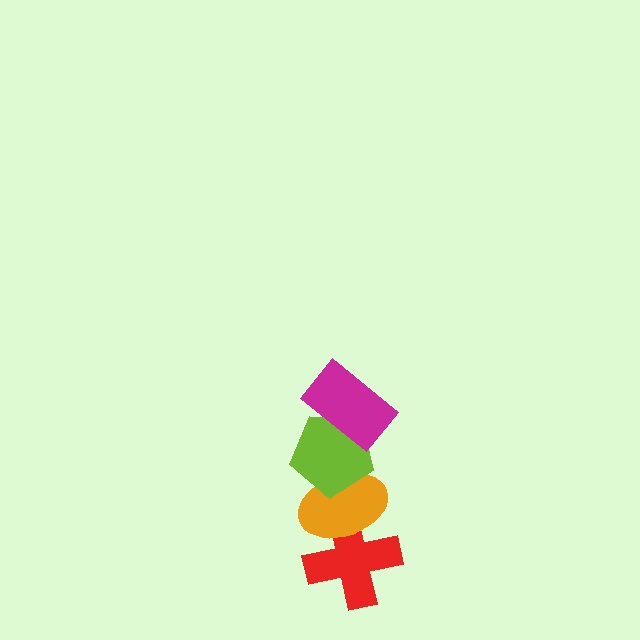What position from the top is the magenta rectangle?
The magenta rectangle is 1st from the top.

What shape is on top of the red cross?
The orange ellipse is on top of the red cross.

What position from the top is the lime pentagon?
The lime pentagon is 2nd from the top.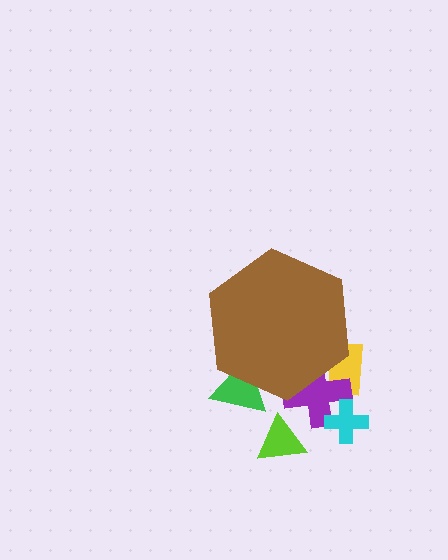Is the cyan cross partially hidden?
No, the cyan cross is fully visible.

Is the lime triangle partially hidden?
No, the lime triangle is fully visible.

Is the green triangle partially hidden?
Yes, the green triangle is partially hidden behind the brown hexagon.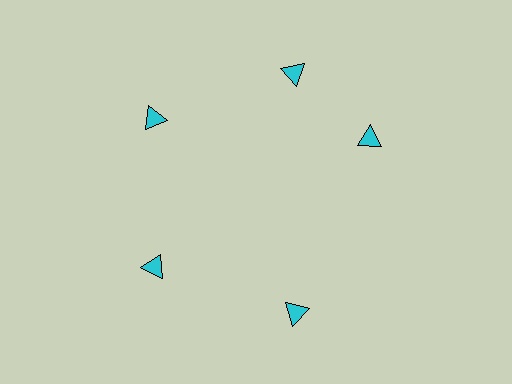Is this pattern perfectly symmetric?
No. The 5 cyan triangles are arranged in a ring, but one element near the 3 o'clock position is rotated out of alignment along the ring, breaking the 5-fold rotational symmetry.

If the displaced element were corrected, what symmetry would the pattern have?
It would have 5-fold rotational symmetry — the pattern would map onto itself every 72 degrees.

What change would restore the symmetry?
The symmetry would be restored by rotating it back into even spacing with its neighbors so that all 5 triangles sit at equal angles and equal distance from the center.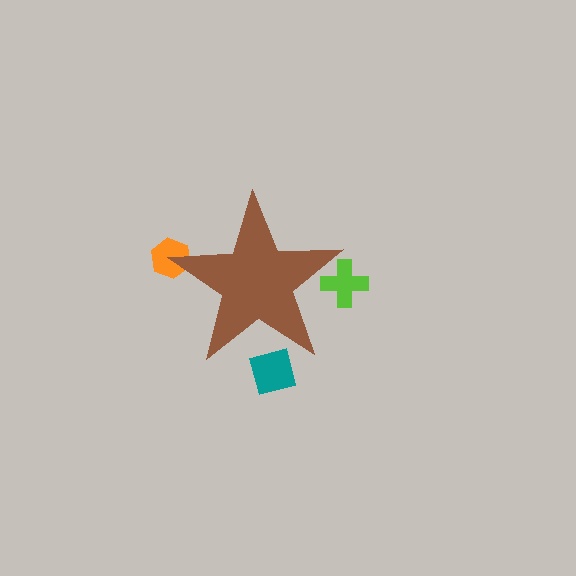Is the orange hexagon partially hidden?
Yes, the orange hexagon is partially hidden behind the brown star.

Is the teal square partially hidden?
Yes, the teal square is partially hidden behind the brown star.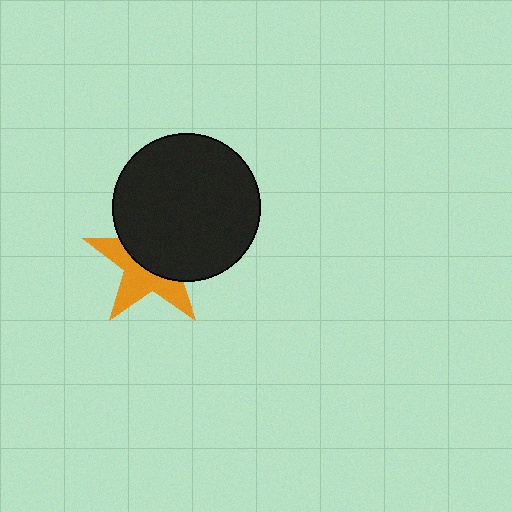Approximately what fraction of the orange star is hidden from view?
Roughly 55% of the orange star is hidden behind the black circle.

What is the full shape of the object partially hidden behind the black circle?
The partially hidden object is an orange star.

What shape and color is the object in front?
The object in front is a black circle.